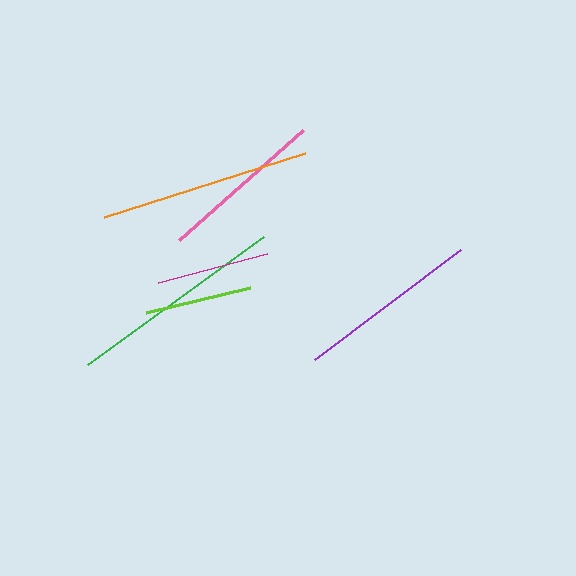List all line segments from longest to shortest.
From longest to shortest: green, orange, purple, pink, magenta, lime.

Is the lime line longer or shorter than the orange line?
The orange line is longer than the lime line.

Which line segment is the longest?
The green line is the longest at approximately 217 pixels.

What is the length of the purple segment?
The purple segment is approximately 183 pixels long.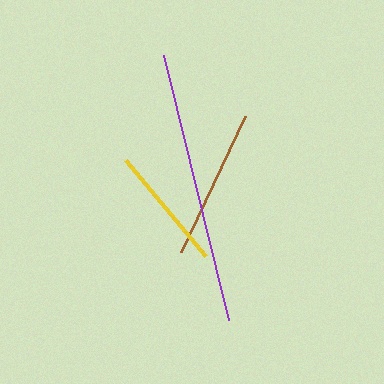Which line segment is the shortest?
The yellow line is the shortest at approximately 125 pixels.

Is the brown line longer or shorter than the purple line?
The purple line is longer than the brown line.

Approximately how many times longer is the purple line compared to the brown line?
The purple line is approximately 1.8 times the length of the brown line.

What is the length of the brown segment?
The brown segment is approximately 151 pixels long.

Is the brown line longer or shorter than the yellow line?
The brown line is longer than the yellow line.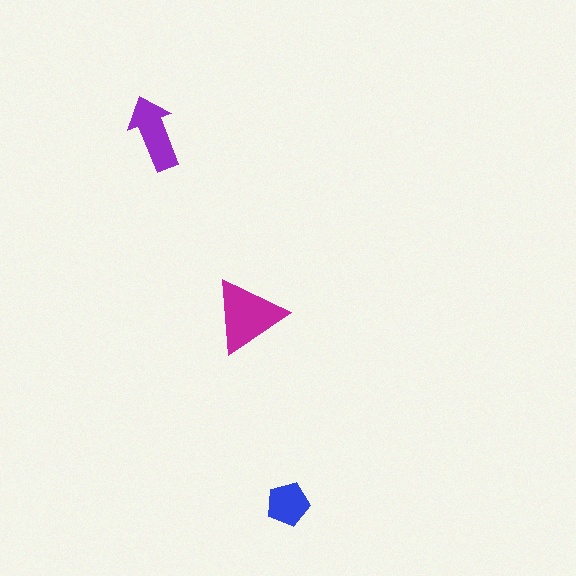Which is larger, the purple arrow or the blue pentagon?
The purple arrow.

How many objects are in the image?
There are 3 objects in the image.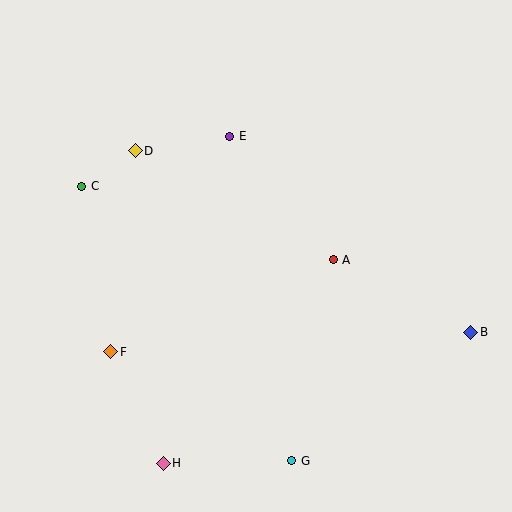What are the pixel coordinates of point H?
Point H is at (163, 463).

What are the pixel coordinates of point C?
Point C is at (82, 186).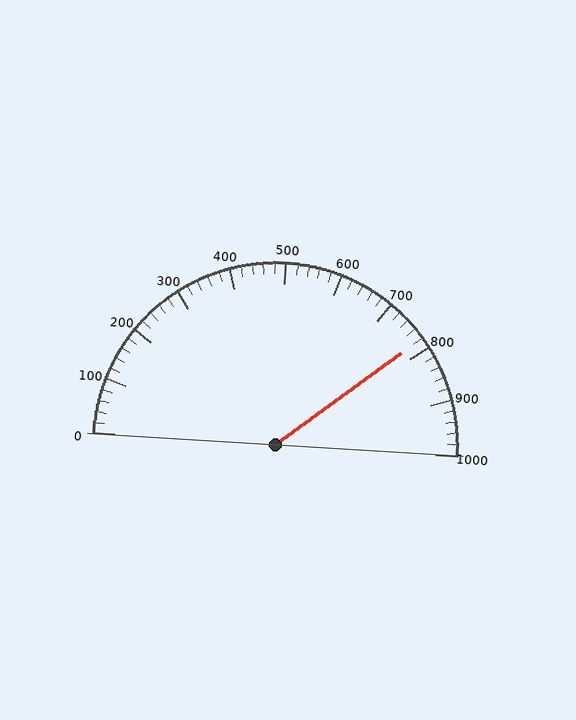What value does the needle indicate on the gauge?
The needle indicates approximately 780.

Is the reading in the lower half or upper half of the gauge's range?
The reading is in the upper half of the range (0 to 1000).